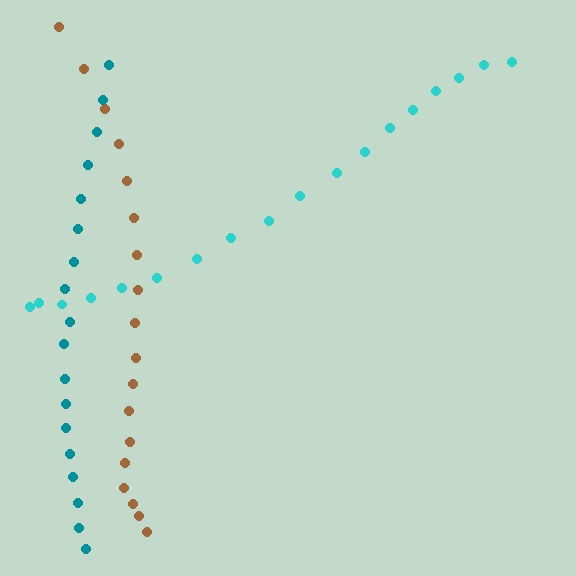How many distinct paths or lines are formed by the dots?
There are 3 distinct paths.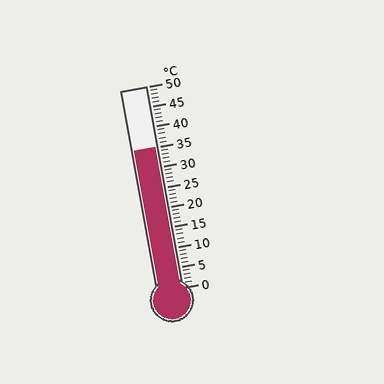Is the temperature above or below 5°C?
The temperature is above 5°C.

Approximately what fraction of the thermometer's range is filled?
The thermometer is filled to approximately 70% of its range.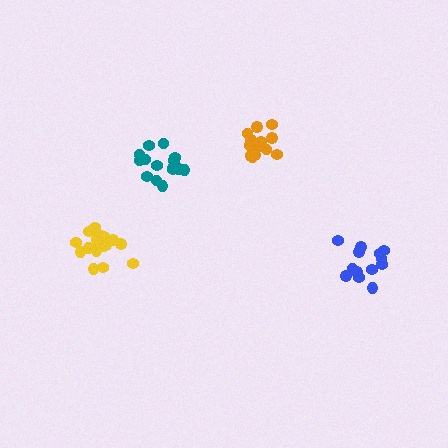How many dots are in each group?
Group 1: 13 dots, Group 2: 15 dots, Group 3: 16 dots, Group 4: 17 dots (61 total).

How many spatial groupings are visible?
There are 4 spatial groupings.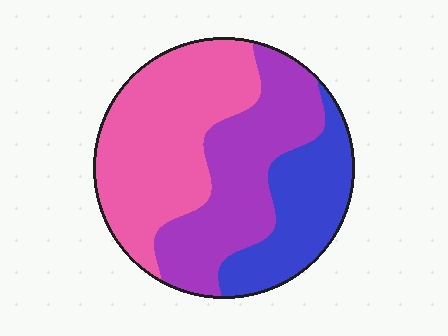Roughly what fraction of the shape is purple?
Purple covers 34% of the shape.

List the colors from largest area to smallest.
From largest to smallest: pink, purple, blue.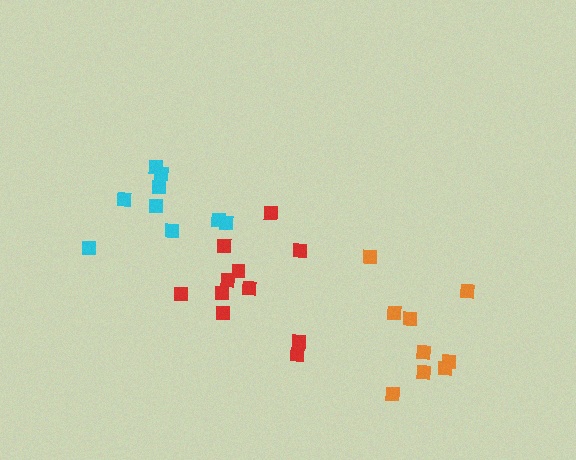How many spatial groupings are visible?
There are 3 spatial groupings.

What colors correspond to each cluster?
The clusters are colored: red, cyan, orange.